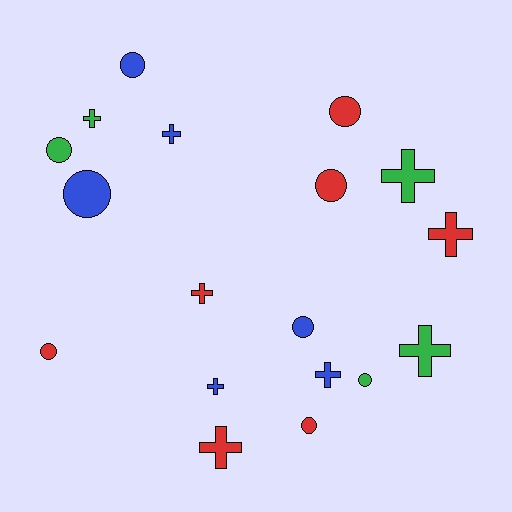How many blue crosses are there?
There are 3 blue crosses.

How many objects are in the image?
There are 18 objects.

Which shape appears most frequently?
Cross, with 9 objects.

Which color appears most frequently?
Red, with 7 objects.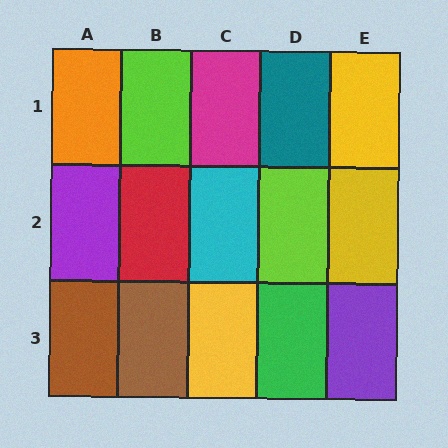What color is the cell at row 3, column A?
Brown.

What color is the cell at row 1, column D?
Teal.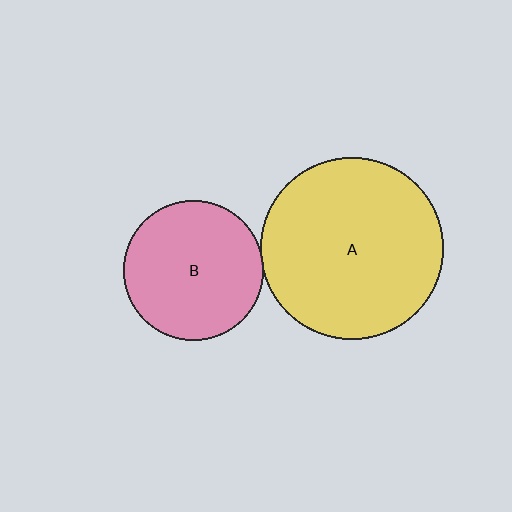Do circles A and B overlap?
Yes.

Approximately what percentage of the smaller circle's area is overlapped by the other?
Approximately 5%.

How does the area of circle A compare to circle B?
Approximately 1.7 times.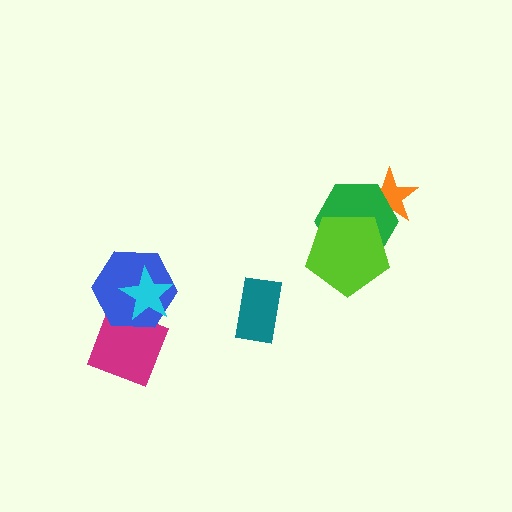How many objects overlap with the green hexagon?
2 objects overlap with the green hexagon.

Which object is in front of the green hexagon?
The lime pentagon is in front of the green hexagon.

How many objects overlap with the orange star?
1 object overlaps with the orange star.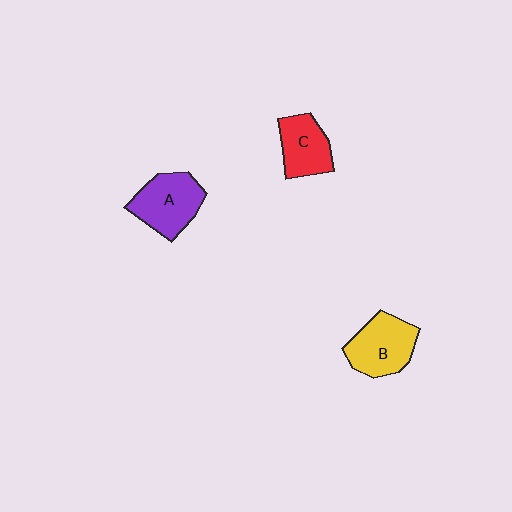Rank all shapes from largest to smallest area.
From largest to smallest: A (purple), B (yellow), C (red).